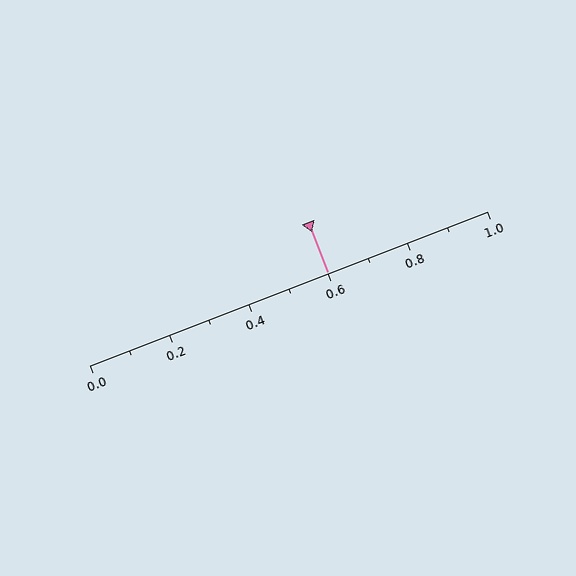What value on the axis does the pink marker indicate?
The marker indicates approximately 0.6.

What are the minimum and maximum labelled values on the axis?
The axis runs from 0.0 to 1.0.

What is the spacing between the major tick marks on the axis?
The major ticks are spaced 0.2 apart.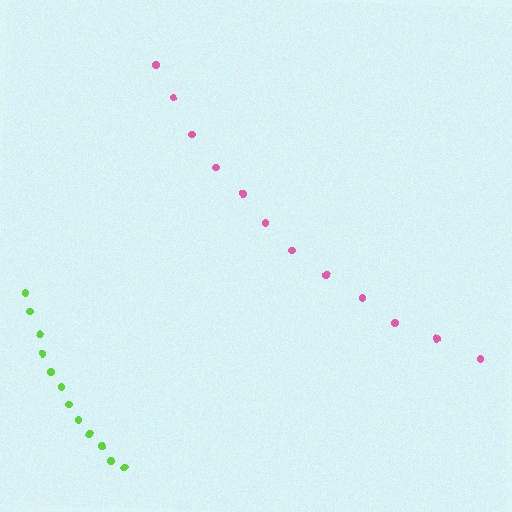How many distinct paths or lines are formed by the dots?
There are 2 distinct paths.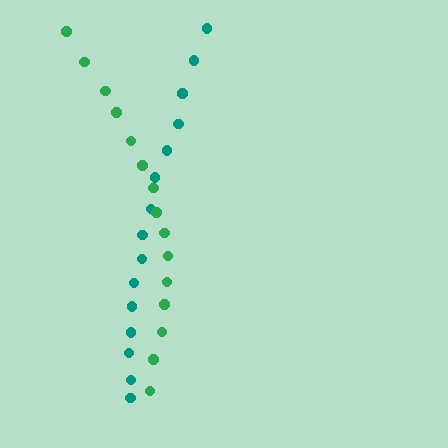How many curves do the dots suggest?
There are 2 distinct paths.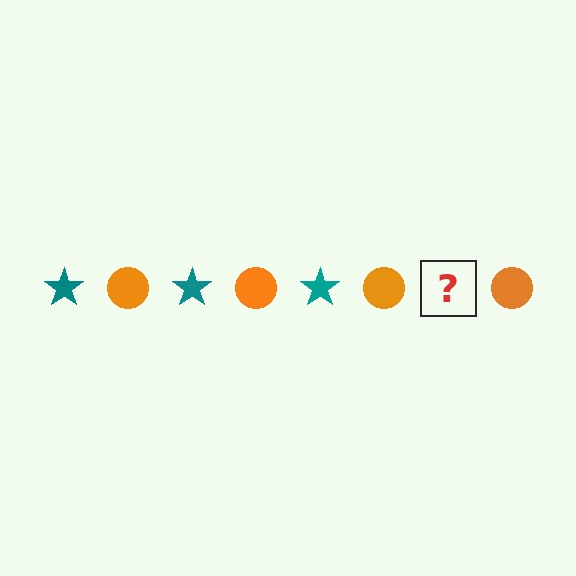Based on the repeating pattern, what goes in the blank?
The blank should be a teal star.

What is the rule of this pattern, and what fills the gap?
The rule is that the pattern alternates between teal star and orange circle. The gap should be filled with a teal star.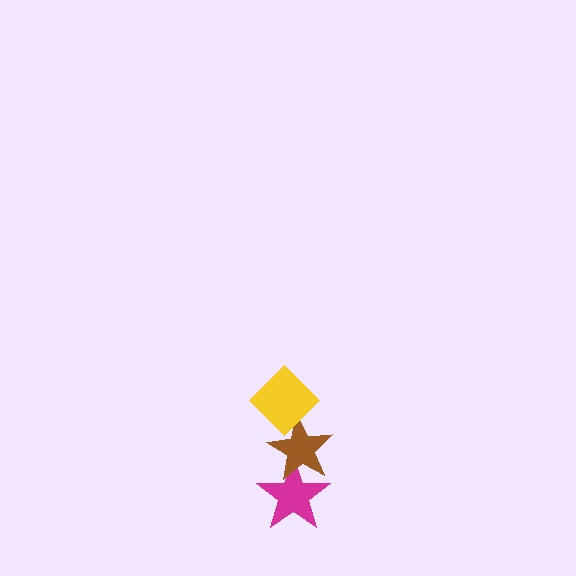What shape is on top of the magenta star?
The brown star is on top of the magenta star.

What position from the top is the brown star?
The brown star is 2nd from the top.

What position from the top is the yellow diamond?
The yellow diamond is 1st from the top.